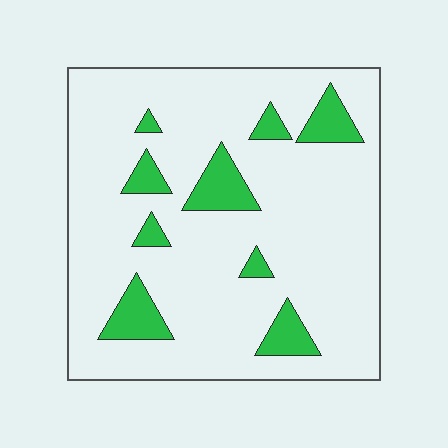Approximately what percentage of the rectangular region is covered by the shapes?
Approximately 15%.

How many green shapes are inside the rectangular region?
9.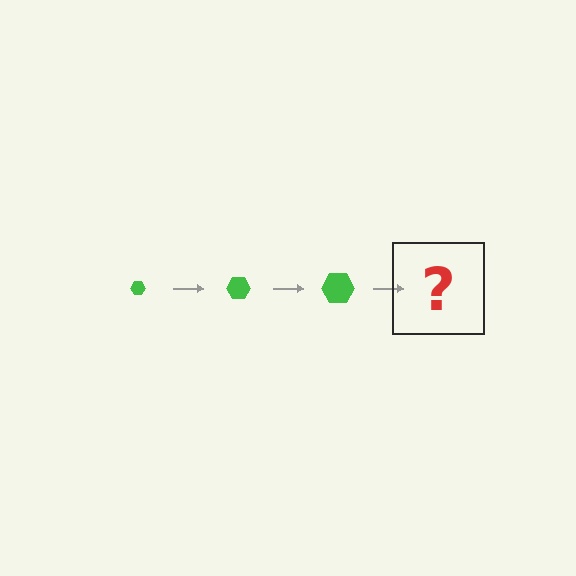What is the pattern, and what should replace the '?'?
The pattern is that the hexagon gets progressively larger each step. The '?' should be a green hexagon, larger than the previous one.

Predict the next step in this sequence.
The next step is a green hexagon, larger than the previous one.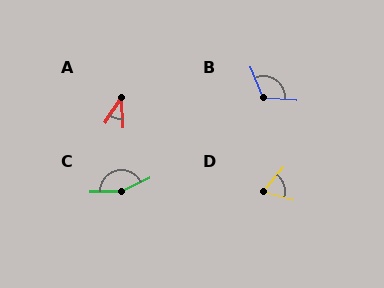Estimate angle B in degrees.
Approximately 116 degrees.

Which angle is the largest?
C, at approximately 156 degrees.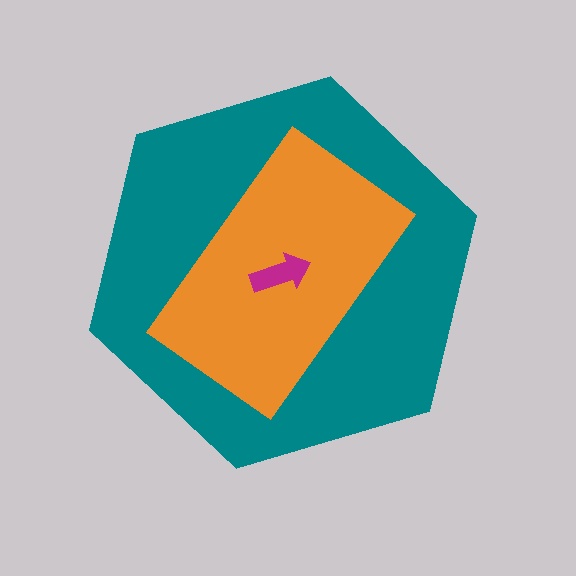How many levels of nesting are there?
3.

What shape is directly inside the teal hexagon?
The orange rectangle.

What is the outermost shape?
The teal hexagon.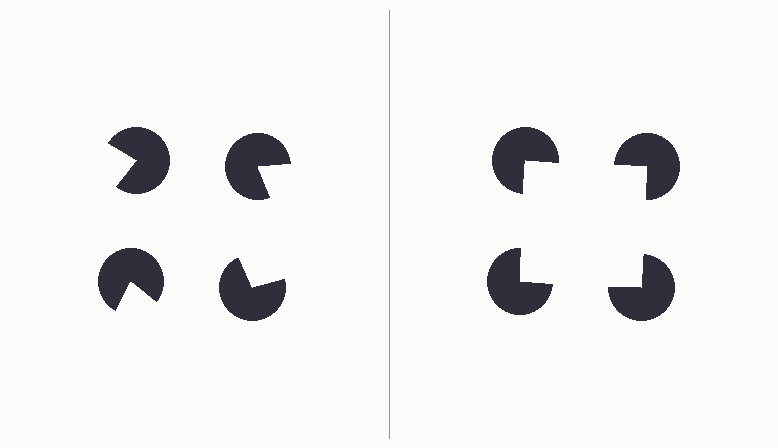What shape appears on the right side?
An illusory square.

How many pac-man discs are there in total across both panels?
8 — 4 on each side.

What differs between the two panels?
The pac-man discs are positioned identically on both sides; only the wedge orientations differ. On the right they align to a square; on the left they are misaligned.